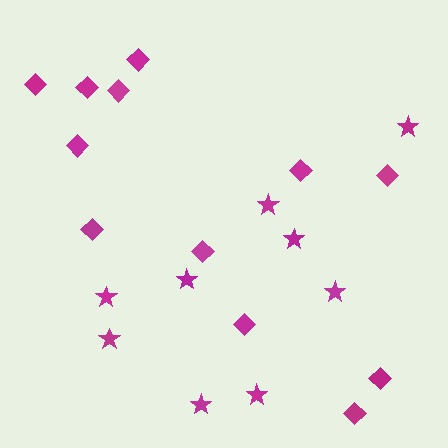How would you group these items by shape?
There are 2 groups: one group of diamonds (12) and one group of stars (9).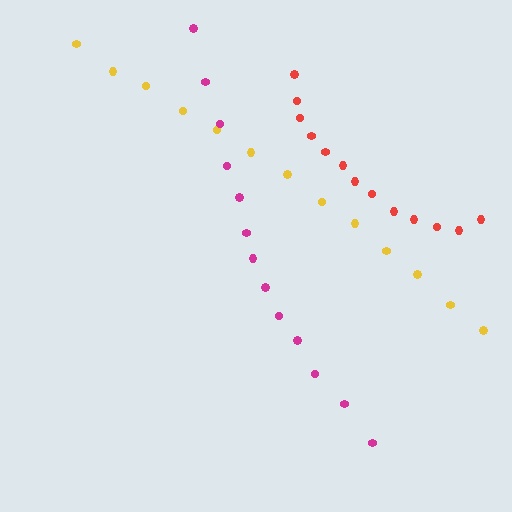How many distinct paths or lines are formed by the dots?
There are 3 distinct paths.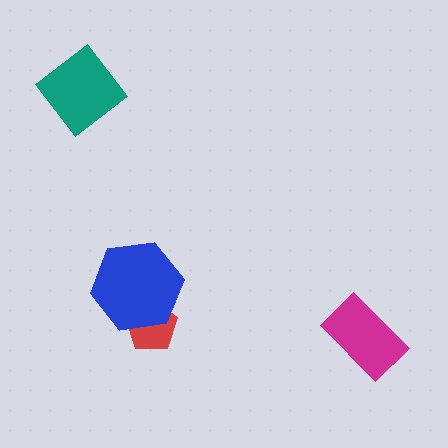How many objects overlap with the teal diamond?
0 objects overlap with the teal diamond.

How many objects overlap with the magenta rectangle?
0 objects overlap with the magenta rectangle.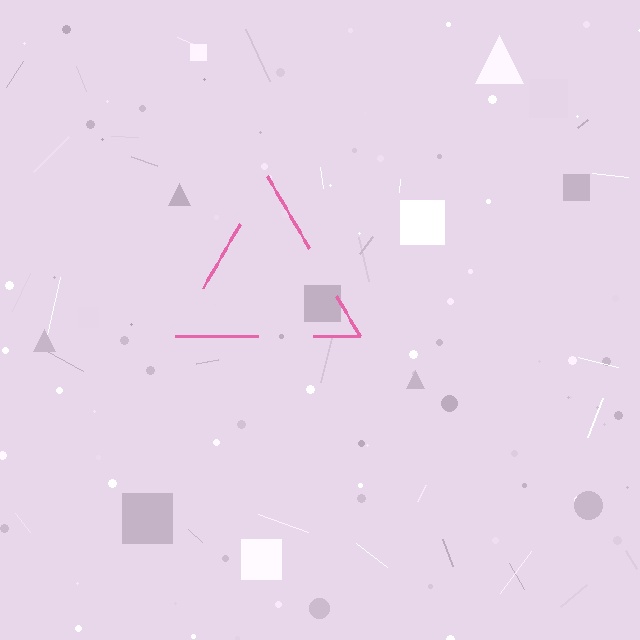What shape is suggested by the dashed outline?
The dashed outline suggests a triangle.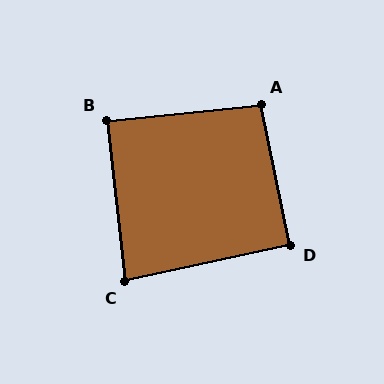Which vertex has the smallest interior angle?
C, at approximately 84 degrees.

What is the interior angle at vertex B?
Approximately 89 degrees (approximately right).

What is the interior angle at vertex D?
Approximately 91 degrees (approximately right).